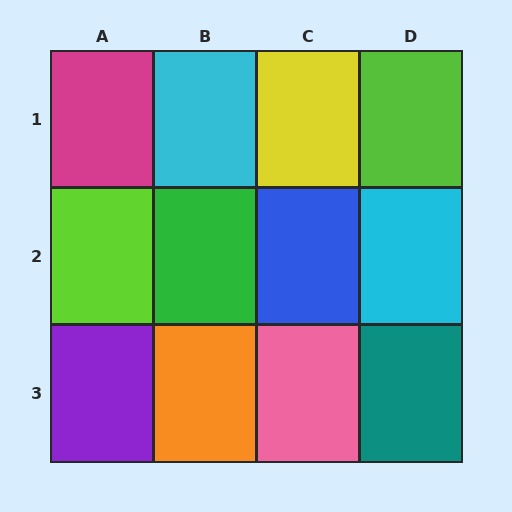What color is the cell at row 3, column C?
Pink.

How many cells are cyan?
2 cells are cyan.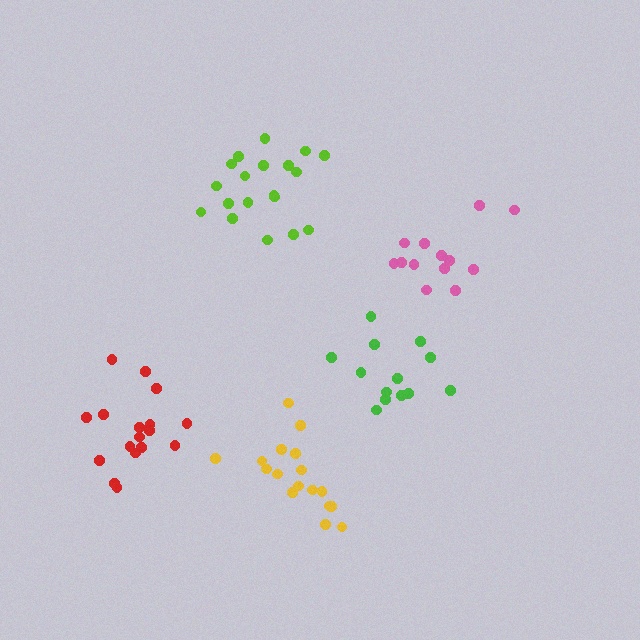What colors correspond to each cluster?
The clusters are colored: yellow, red, green, pink, lime.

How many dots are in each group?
Group 1: 17 dots, Group 2: 17 dots, Group 3: 13 dots, Group 4: 13 dots, Group 5: 19 dots (79 total).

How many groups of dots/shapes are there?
There are 5 groups.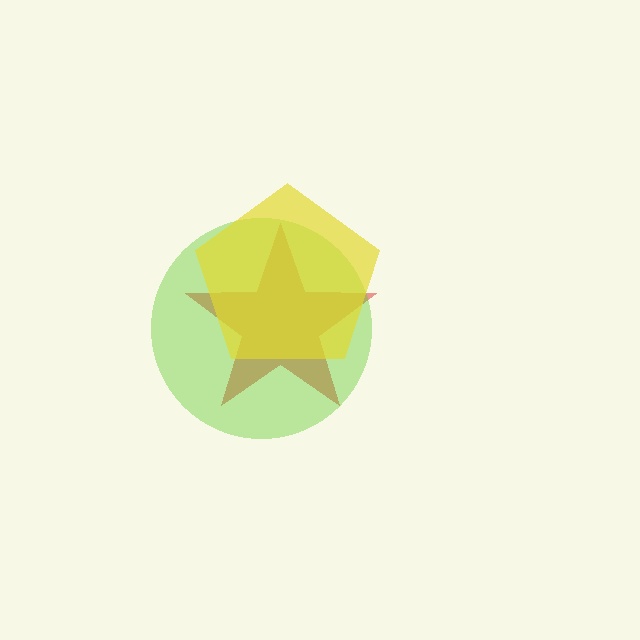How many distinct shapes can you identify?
There are 3 distinct shapes: a red star, a lime circle, a yellow pentagon.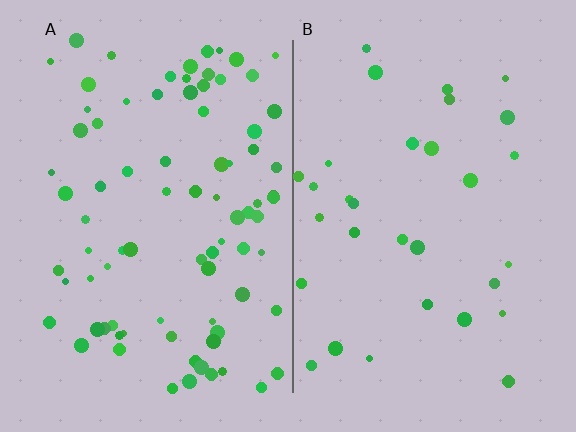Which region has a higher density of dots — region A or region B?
A (the left).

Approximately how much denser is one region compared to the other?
Approximately 2.6× — region A over region B.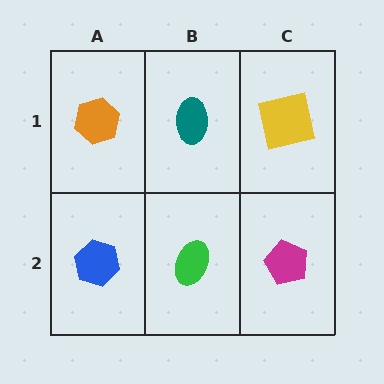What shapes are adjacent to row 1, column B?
A green ellipse (row 2, column B), an orange hexagon (row 1, column A), a yellow square (row 1, column C).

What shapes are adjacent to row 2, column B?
A teal ellipse (row 1, column B), a blue hexagon (row 2, column A), a magenta pentagon (row 2, column C).